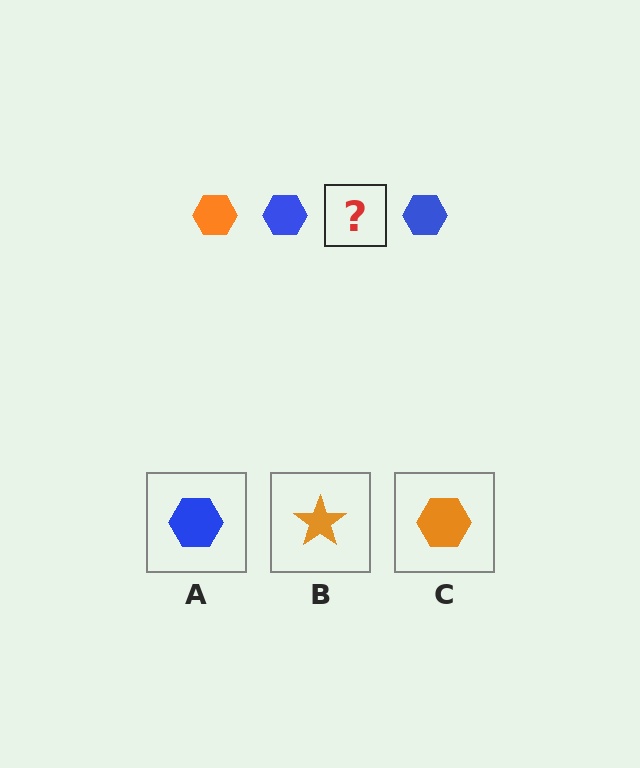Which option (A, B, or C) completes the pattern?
C.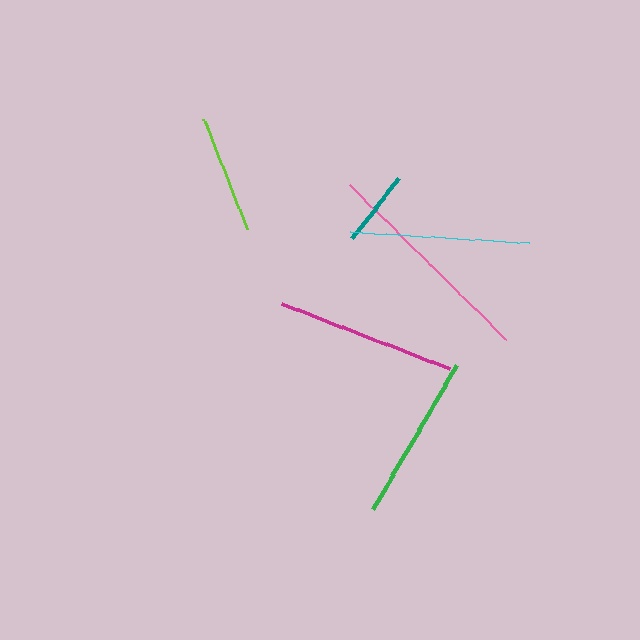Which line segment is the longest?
The pink line is the longest at approximately 220 pixels.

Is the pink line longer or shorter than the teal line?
The pink line is longer than the teal line.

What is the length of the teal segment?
The teal segment is approximately 76 pixels long.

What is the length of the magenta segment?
The magenta segment is approximately 181 pixels long.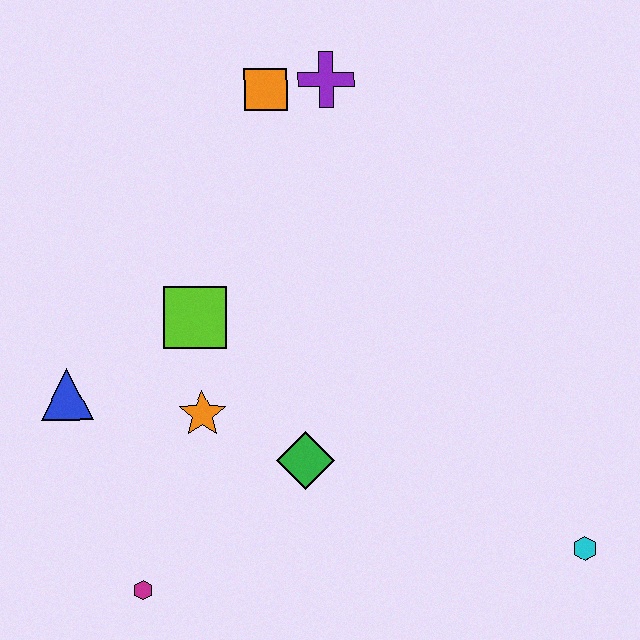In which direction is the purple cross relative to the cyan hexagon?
The purple cross is above the cyan hexagon.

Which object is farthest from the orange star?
The cyan hexagon is farthest from the orange star.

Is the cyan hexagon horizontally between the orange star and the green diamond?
No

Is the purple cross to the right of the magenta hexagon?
Yes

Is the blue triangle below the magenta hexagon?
No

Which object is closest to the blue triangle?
The orange star is closest to the blue triangle.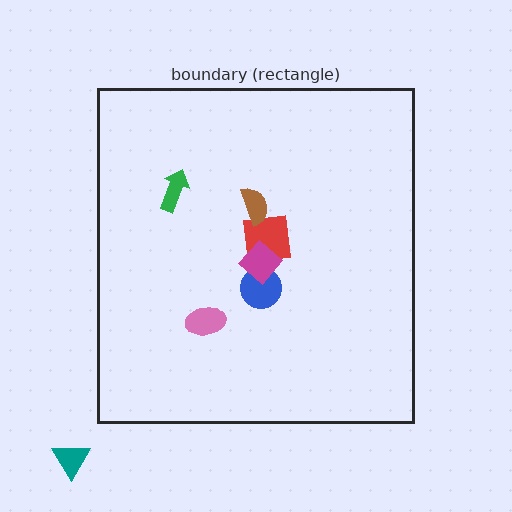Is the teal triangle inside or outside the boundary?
Outside.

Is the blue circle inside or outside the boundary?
Inside.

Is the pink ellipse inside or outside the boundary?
Inside.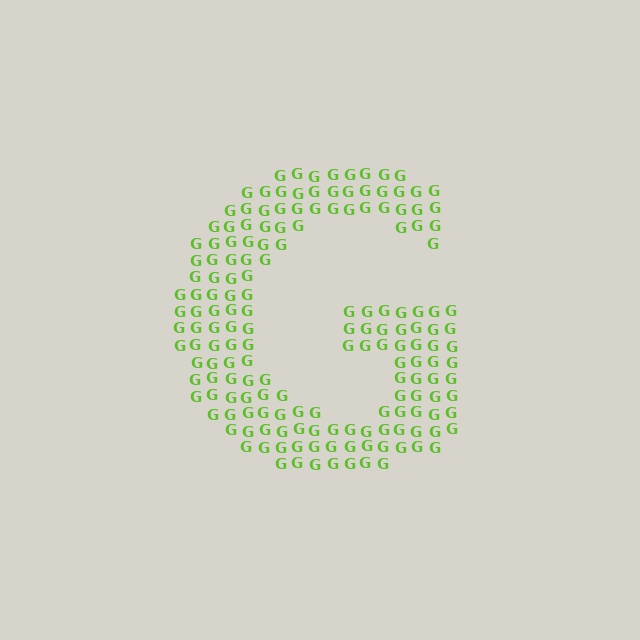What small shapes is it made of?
It is made of small letter G's.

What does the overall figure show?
The overall figure shows the letter G.